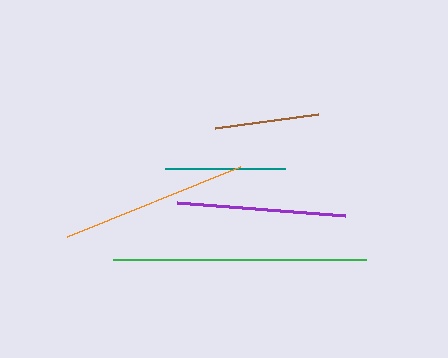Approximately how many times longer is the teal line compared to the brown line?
The teal line is approximately 1.2 times the length of the brown line.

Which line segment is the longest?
The green line is the longest at approximately 253 pixels.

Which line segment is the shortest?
The brown line is the shortest at approximately 104 pixels.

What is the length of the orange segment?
The orange segment is approximately 187 pixels long.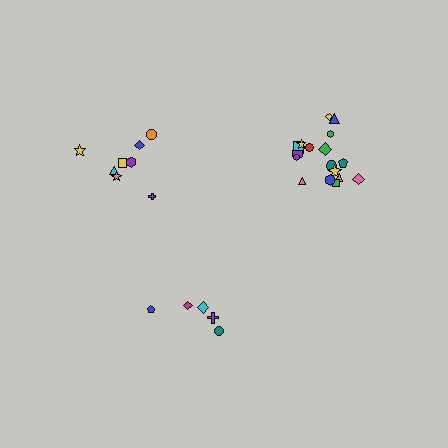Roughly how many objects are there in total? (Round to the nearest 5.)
Roughly 30 objects in total.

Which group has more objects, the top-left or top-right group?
The top-right group.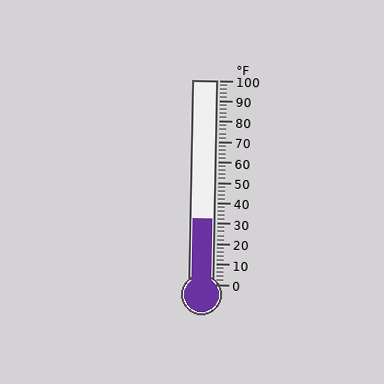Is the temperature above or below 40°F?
The temperature is below 40°F.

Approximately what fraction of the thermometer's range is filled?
The thermometer is filled to approximately 30% of its range.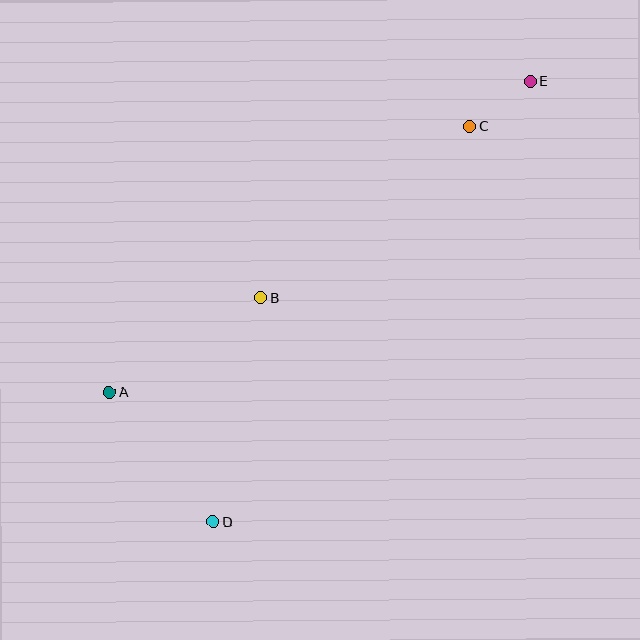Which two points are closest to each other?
Points C and E are closest to each other.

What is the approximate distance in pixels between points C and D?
The distance between C and D is approximately 471 pixels.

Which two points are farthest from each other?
Points D and E are farthest from each other.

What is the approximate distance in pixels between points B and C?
The distance between B and C is approximately 271 pixels.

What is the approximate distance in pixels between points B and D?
The distance between B and D is approximately 228 pixels.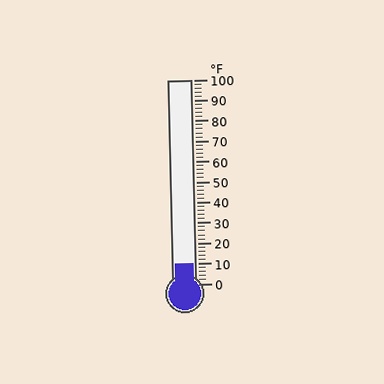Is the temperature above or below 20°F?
The temperature is below 20°F.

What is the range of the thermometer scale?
The thermometer scale ranges from 0°F to 100°F.